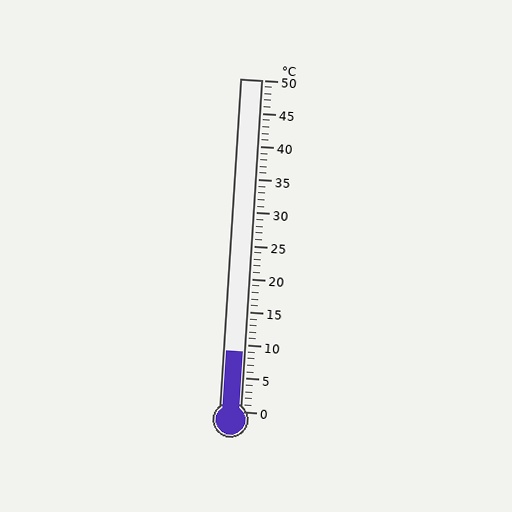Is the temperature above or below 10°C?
The temperature is below 10°C.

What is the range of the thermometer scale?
The thermometer scale ranges from 0°C to 50°C.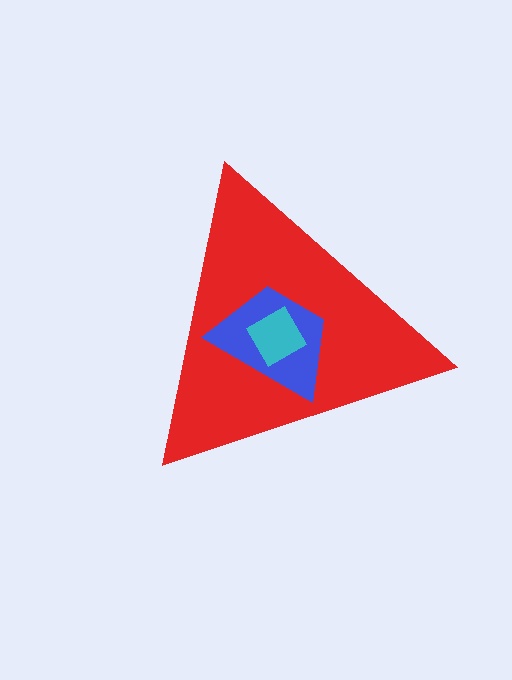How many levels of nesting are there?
3.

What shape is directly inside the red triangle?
The blue trapezoid.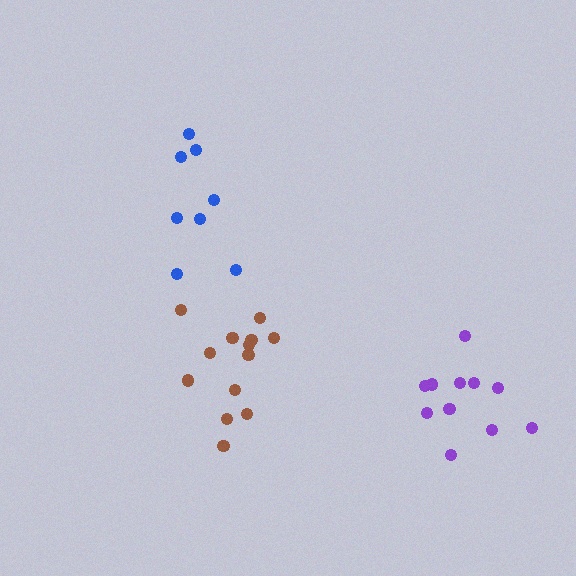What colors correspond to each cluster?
The clusters are colored: blue, purple, brown.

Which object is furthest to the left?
The blue cluster is leftmost.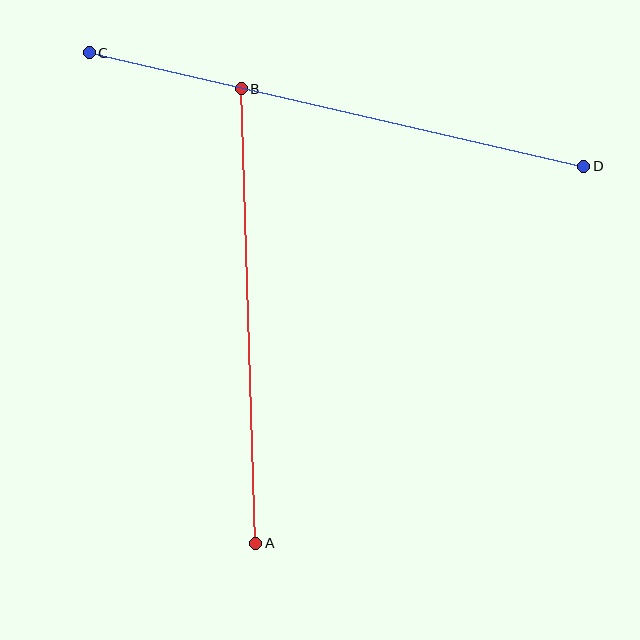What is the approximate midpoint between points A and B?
The midpoint is at approximately (248, 316) pixels.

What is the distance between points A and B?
The distance is approximately 454 pixels.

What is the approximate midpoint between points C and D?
The midpoint is at approximately (336, 109) pixels.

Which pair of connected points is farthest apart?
Points C and D are farthest apart.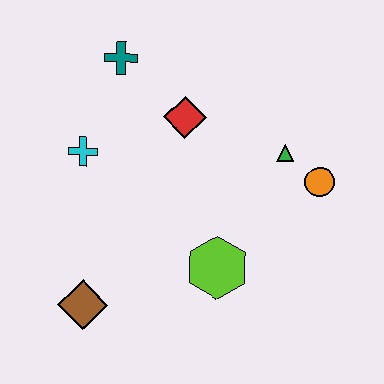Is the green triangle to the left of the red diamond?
No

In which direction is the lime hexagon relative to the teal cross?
The lime hexagon is below the teal cross.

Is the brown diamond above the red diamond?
No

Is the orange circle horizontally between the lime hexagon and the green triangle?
No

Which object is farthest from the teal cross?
The brown diamond is farthest from the teal cross.